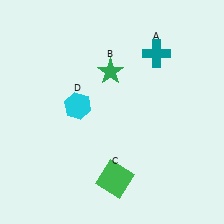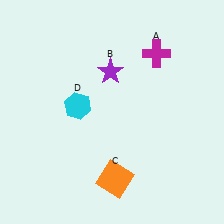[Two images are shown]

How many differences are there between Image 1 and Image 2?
There are 3 differences between the two images.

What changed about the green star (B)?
In Image 1, B is green. In Image 2, it changed to purple.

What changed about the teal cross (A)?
In Image 1, A is teal. In Image 2, it changed to magenta.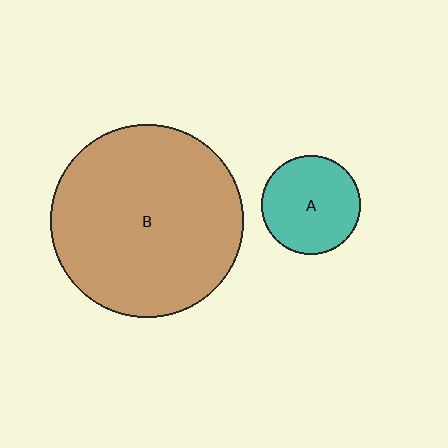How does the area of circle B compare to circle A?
Approximately 3.8 times.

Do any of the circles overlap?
No, none of the circles overlap.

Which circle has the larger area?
Circle B (brown).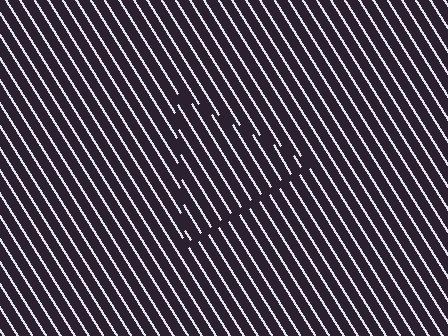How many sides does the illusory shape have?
3 sides — the line-ends trace a triangle.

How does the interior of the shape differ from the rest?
The interior of the shape contains the same grating, shifted by half a period — the contour is defined by the phase discontinuity where line-ends from the inner and outer gratings abut.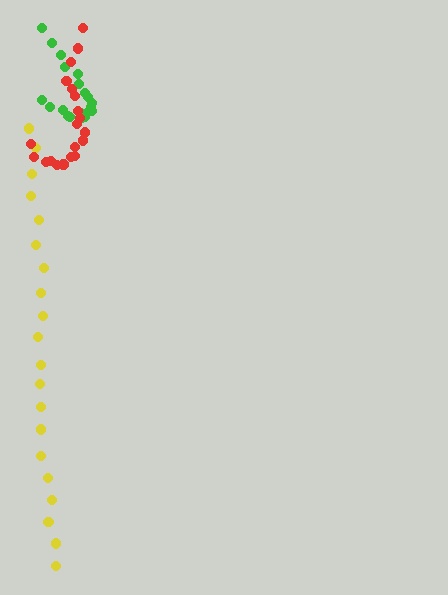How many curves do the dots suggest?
There are 3 distinct paths.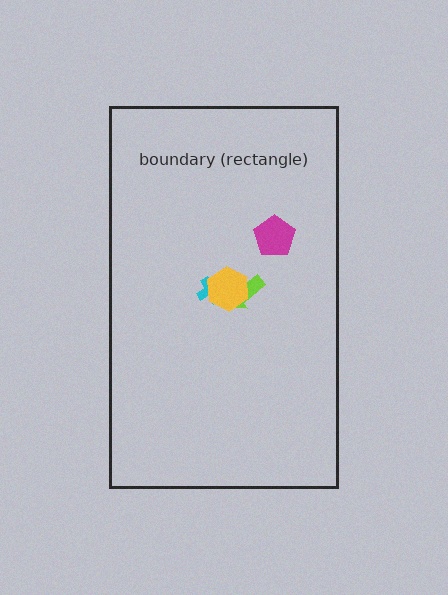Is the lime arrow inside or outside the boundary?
Inside.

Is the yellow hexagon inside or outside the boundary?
Inside.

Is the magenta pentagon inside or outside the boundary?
Inside.